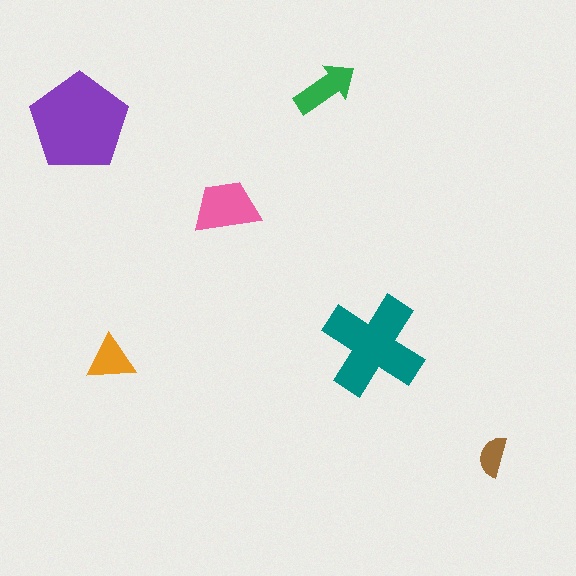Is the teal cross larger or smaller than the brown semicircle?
Larger.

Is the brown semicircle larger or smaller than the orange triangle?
Smaller.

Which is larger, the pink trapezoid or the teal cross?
The teal cross.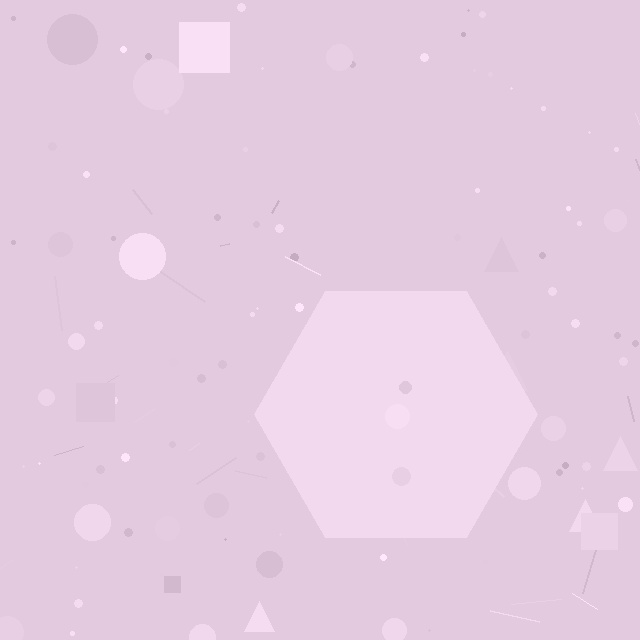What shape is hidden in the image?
A hexagon is hidden in the image.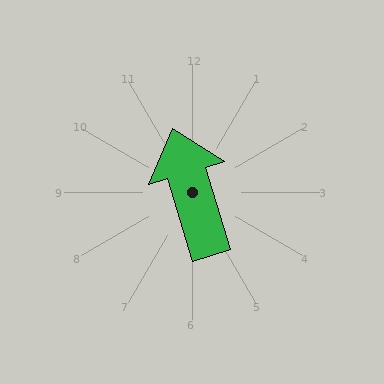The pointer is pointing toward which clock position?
Roughly 11 o'clock.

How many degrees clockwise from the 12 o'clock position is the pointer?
Approximately 343 degrees.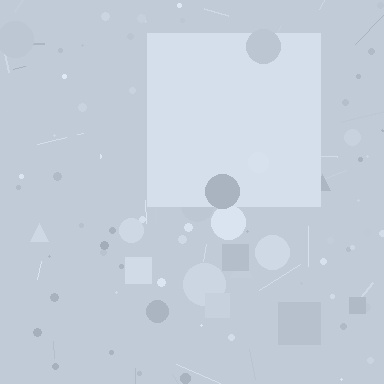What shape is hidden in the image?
A square is hidden in the image.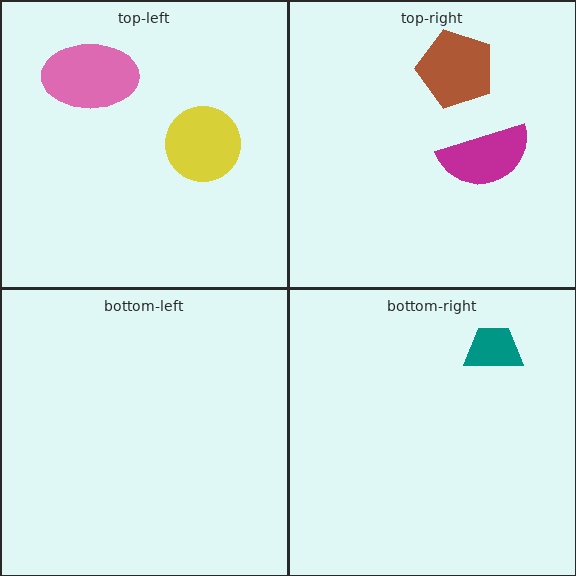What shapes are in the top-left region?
The pink ellipse, the yellow circle.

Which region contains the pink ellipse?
The top-left region.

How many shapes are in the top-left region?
2.